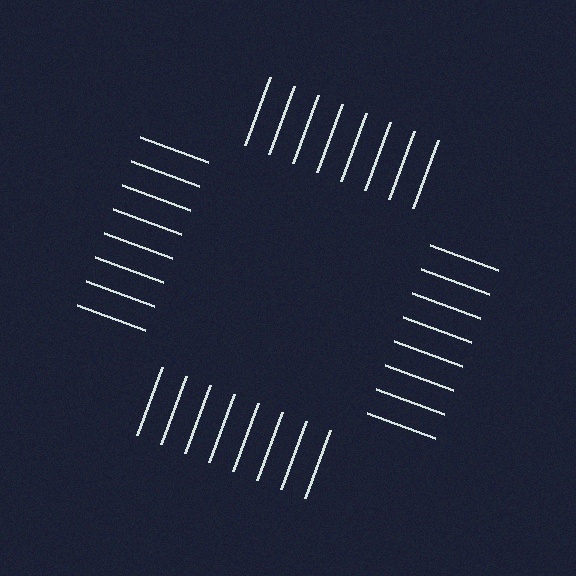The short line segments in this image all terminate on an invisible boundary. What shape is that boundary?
An illusory square — the line segments terminate on its edges but no continuous stroke is drawn.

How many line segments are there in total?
32 — 8 along each of the 4 edges.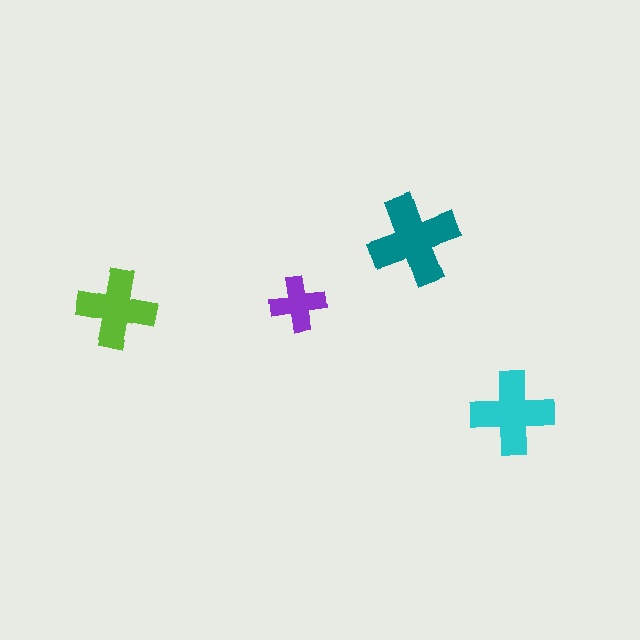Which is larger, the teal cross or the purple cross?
The teal one.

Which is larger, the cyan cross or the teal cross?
The teal one.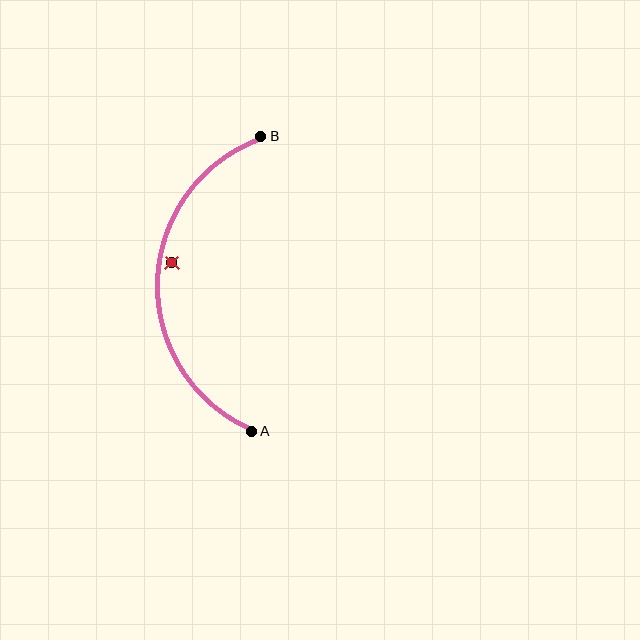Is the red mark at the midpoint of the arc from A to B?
No — the red mark does not lie on the arc at all. It sits slightly inside the curve.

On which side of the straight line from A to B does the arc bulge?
The arc bulges to the left of the straight line connecting A and B.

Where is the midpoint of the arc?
The arc midpoint is the point on the curve farthest from the straight line joining A and B. It sits to the left of that line.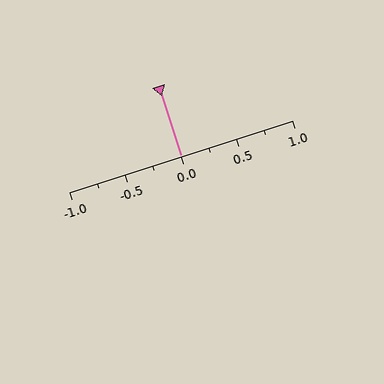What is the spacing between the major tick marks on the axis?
The major ticks are spaced 0.5 apart.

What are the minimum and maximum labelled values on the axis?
The axis runs from -1.0 to 1.0.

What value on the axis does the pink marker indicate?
The marker indicates approximately 0.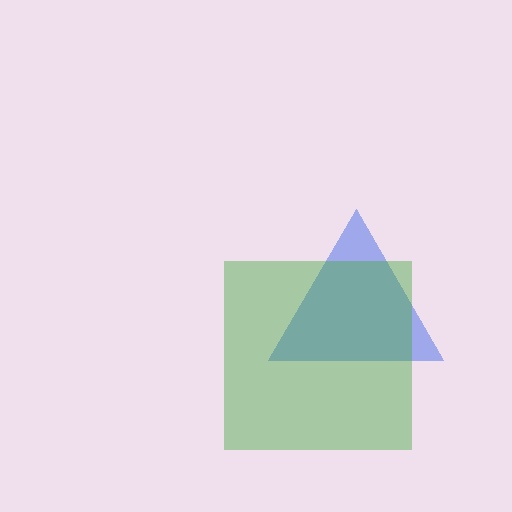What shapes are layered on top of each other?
The layered shapes are: a blue triangle, a green square.